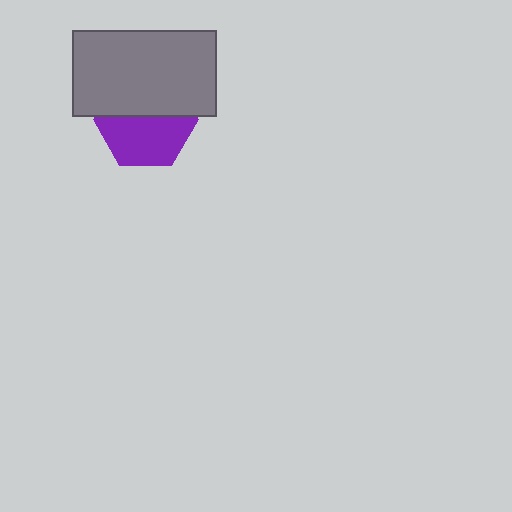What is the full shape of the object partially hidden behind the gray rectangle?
The partially hidden object is a purple hexagon.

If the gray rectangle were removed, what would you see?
You would see the complete purple hexagon.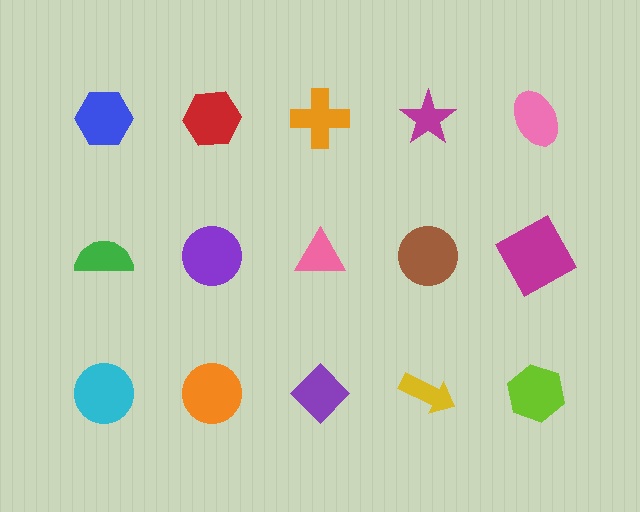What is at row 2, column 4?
A brown circle.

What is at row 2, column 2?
A purple circle.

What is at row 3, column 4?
A yellow arrow.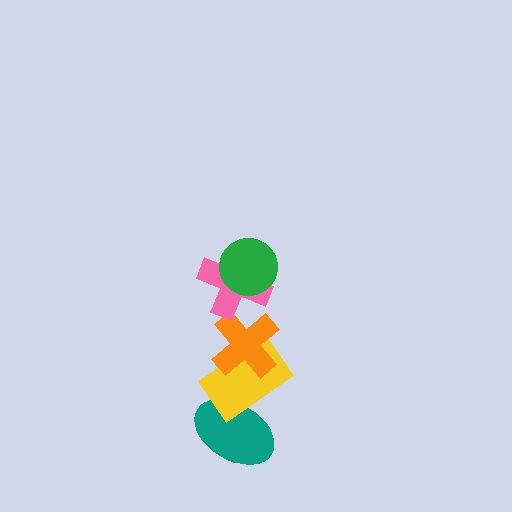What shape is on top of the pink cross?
The green circle is on top of the pink cross.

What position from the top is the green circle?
The green circle is 1st from the top.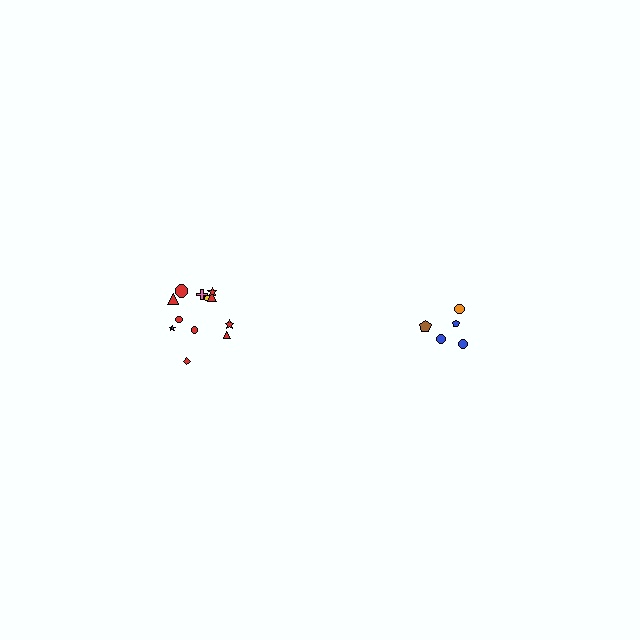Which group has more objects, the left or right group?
The left group.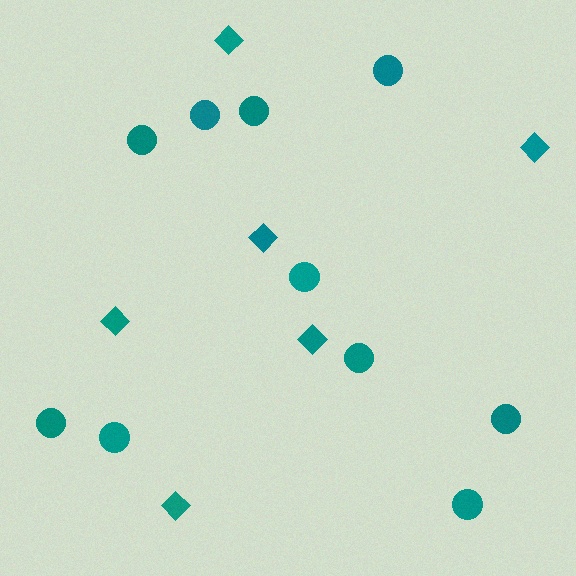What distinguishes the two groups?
There are 2 groups: one group of diamonds (6) and one group of circles (10).